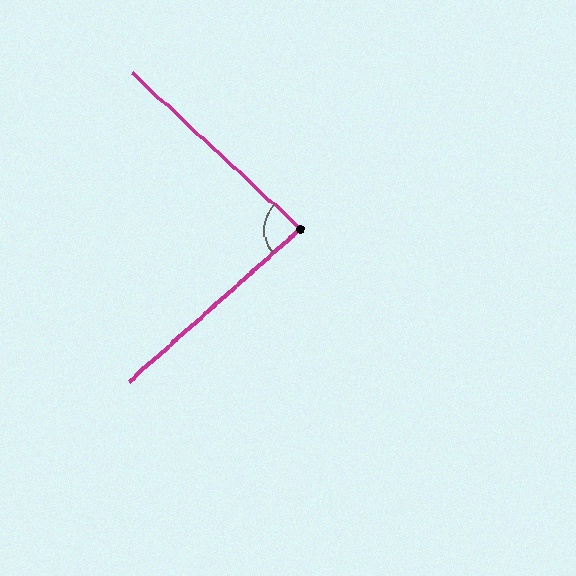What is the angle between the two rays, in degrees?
Approximately 84 degrees.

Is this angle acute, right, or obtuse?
It is acute.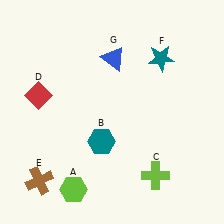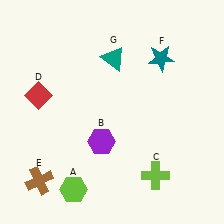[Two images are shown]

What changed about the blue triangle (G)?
In Image 1, G is blue. In Image 2, it changed to teal.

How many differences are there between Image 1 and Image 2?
There are 2 differences between the two images.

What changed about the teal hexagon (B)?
In Image 1, B is teal. In Image 2, it changed to purple.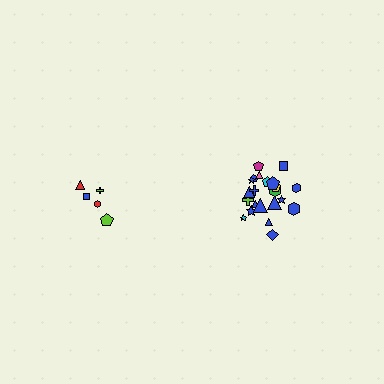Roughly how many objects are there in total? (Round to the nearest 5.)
Roughly 25 objects in total.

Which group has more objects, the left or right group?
The right group.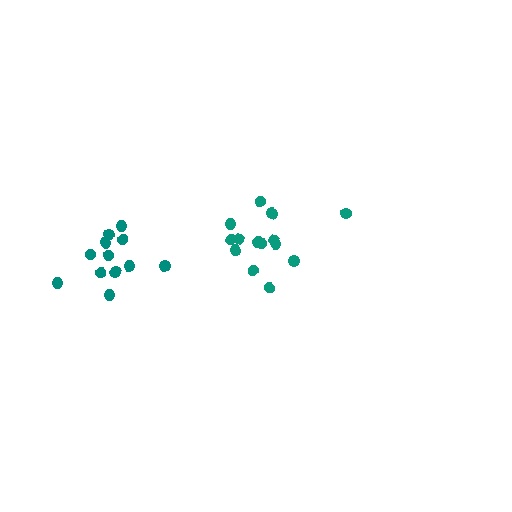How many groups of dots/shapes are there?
There are 2 groups.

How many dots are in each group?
Group 1: 12 dots, Group 2: 14 dots (26 total).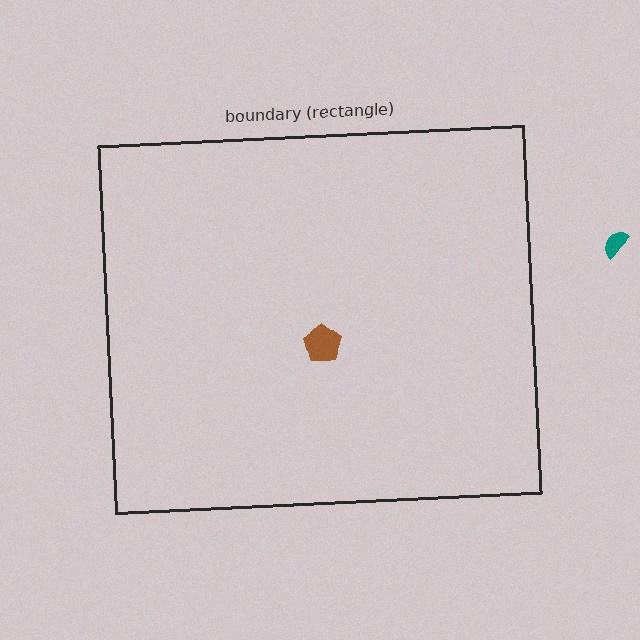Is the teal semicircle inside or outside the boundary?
Outside.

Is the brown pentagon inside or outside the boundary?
Inside.